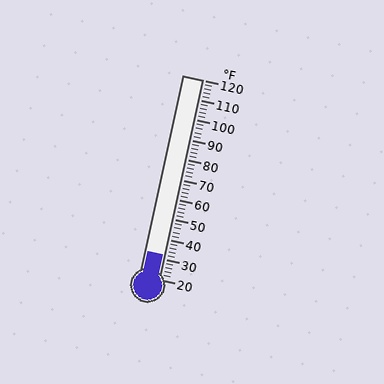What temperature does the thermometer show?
The thermometer shows approximately 32°F.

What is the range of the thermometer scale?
The thermometer scale ranges from 20°F to 120°F.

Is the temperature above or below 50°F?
The temperature is below 50°F.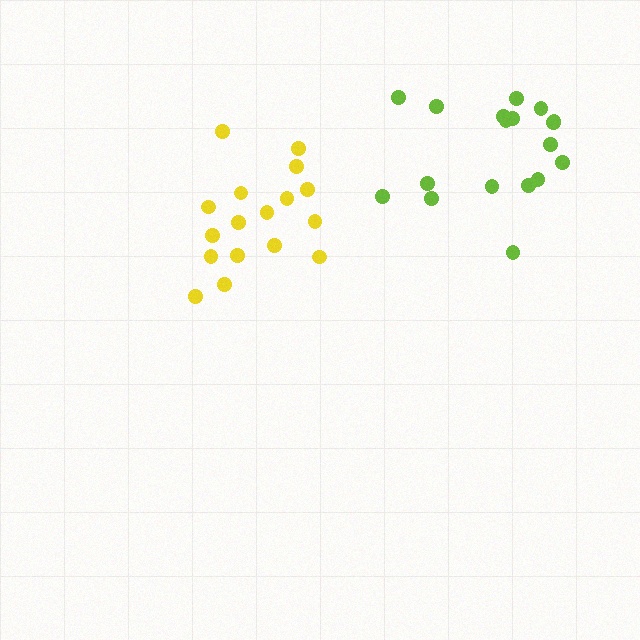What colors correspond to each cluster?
The clusters are colored: yellow, lime.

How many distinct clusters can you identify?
There are 2 distinct clusters.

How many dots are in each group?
Group 1: 17 dots, Group 2: 18 dots (35 total).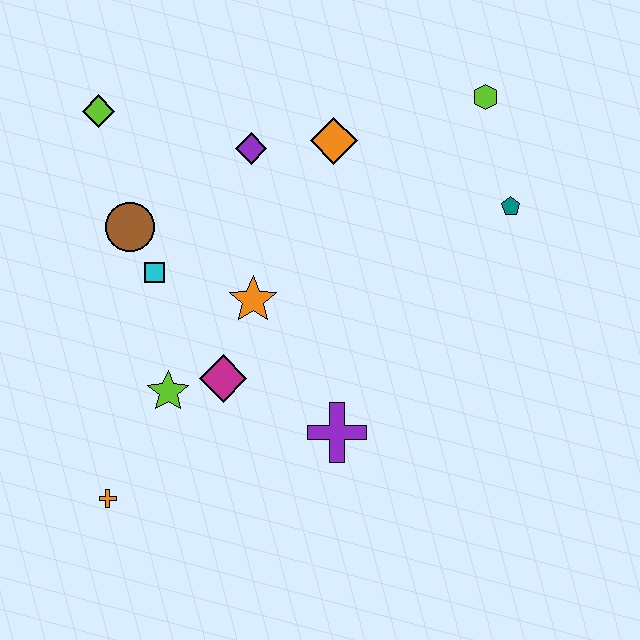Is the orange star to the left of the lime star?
No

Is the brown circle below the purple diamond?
Yes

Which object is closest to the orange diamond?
The purple diamond is closest to the orange diamond.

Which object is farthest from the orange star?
The lime hexagon is farthest from the orange star.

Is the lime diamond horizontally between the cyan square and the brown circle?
No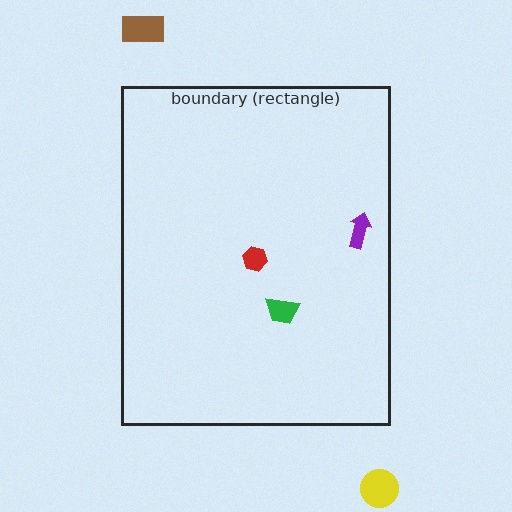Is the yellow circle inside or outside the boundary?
Outside.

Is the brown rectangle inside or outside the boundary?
Outside.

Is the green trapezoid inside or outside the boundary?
Inside.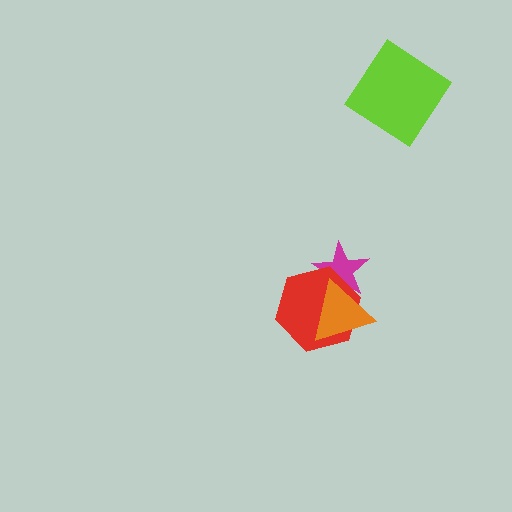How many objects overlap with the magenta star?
2 objects overlap with the magenta star.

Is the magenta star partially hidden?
Yes, it is partially covered by another shape.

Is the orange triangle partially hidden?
No, no other shape covers it.